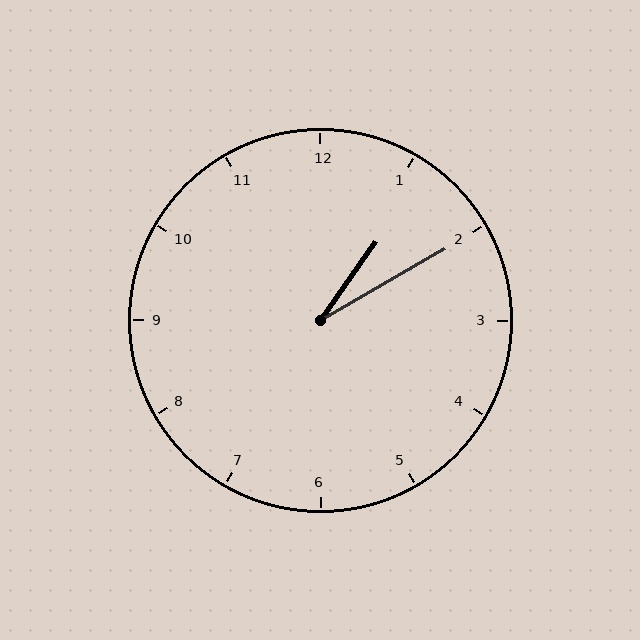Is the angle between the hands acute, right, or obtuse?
It is acute.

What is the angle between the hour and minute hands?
Approximately 25 degrees.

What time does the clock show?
1:10.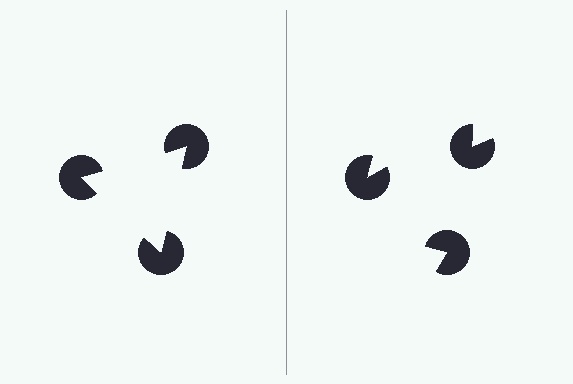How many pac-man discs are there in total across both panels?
6 — 3 on each side.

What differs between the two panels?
The pac-man discs are positioned identically on both sides; only the wedge orientations differ. On the left they align to a triangle; on the right they are misaligned.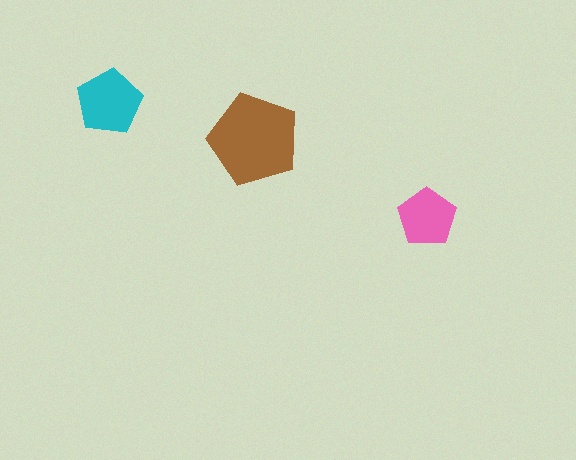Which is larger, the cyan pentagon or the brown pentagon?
The brown one.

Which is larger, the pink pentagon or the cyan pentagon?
The cyan one.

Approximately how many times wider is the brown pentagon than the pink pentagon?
About 1.5 times wider.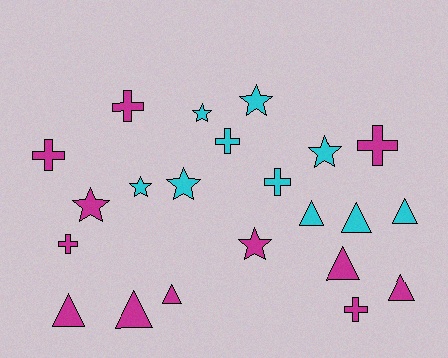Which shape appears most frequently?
Triangle, with 8 objects.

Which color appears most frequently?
Magenta, with 12 objects.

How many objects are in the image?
There are 22 objects.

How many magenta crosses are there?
There are 5 magenta crosses.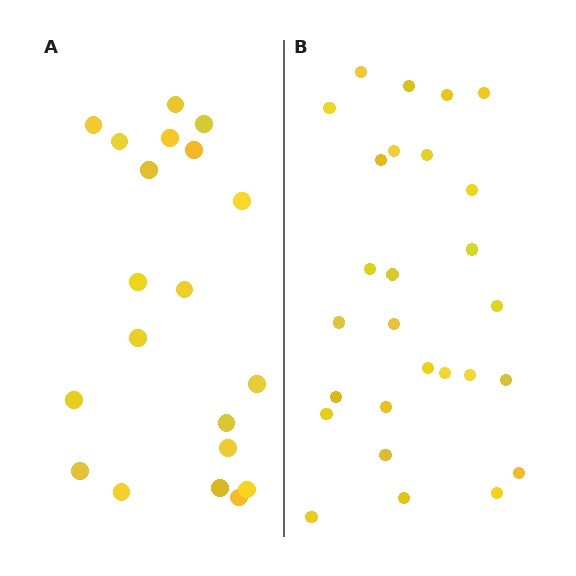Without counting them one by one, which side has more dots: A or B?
Region B (the right region) has more dots.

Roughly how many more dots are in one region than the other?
Region B has roughly 8 or so more dots than region A.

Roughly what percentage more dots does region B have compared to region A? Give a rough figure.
About 35% more.